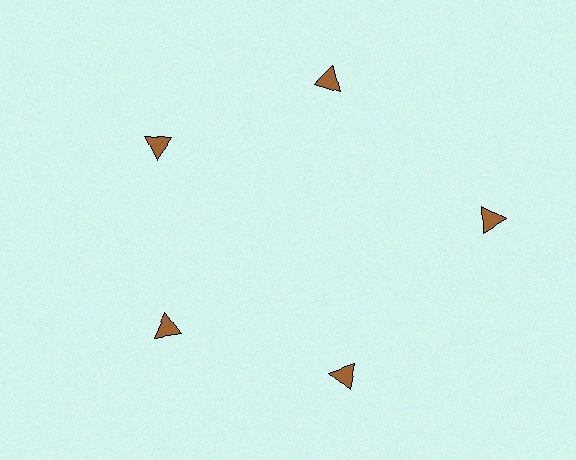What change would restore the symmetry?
The symmetry would be restored by moving it inward, back onto the ring so that all 5 triangles sit at equal angles and equal distance from the center.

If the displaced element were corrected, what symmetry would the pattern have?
It would have 5-fold rotational symmetry — the pattern would map onto itself every 72 degrees.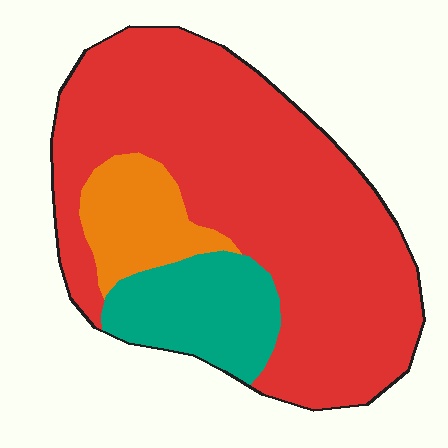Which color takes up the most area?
Red, at roughly 70%.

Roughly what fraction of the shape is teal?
Teal takes up less than a sixth of the shape.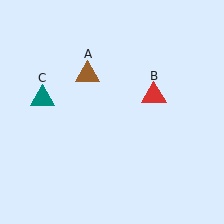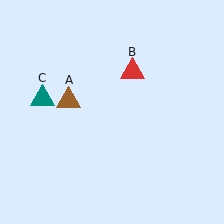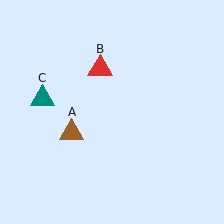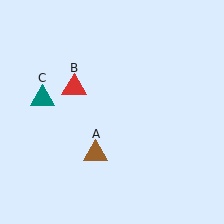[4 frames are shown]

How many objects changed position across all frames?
2 objects changed position: brown triangle (object A), red triangle (object B).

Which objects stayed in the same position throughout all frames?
Teal triangle (object C) remained stationary.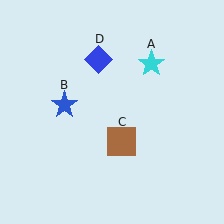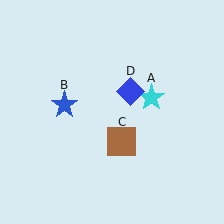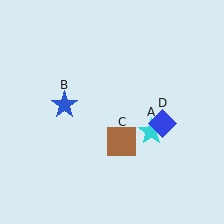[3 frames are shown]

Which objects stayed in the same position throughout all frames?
Blue star (object B) and brown square (object C) remained stationary.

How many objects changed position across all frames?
2 objects changed position: cyan star (object A), blue diamond (object D).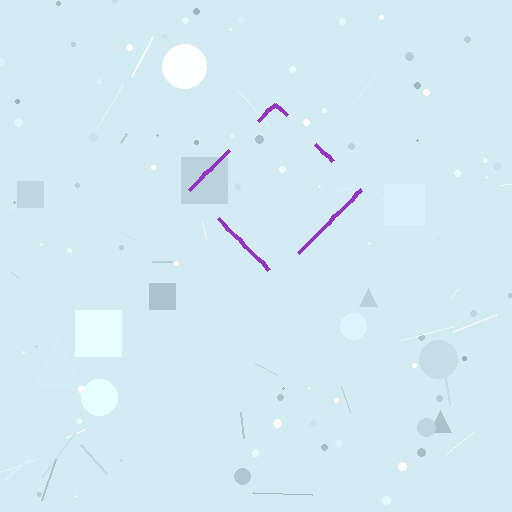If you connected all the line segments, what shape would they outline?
They would outline a diamond.